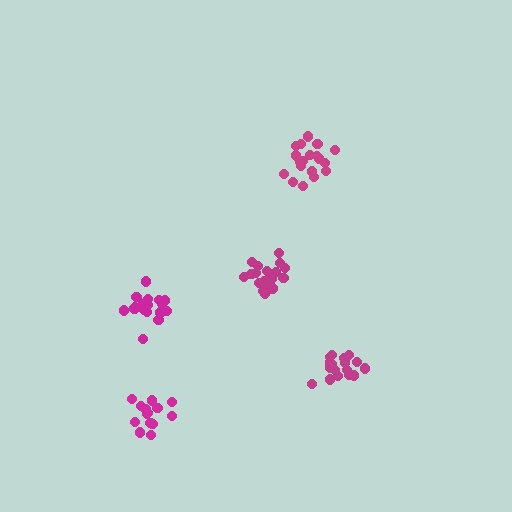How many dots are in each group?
Group 1: 15 dots, Group 2: 19 dots, Group 3: 17 dots, Group 4: 21 dots, Group 5: 18 dots (90 total).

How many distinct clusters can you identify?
There are 5 distinct clusters.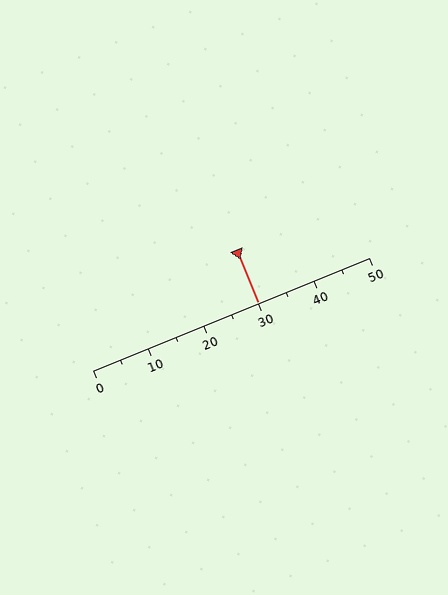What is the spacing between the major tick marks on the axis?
The major ticks are spaced 10 apart.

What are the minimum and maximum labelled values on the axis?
The axis runs from 0 to 50.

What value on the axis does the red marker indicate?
The marker indicates approximately 30.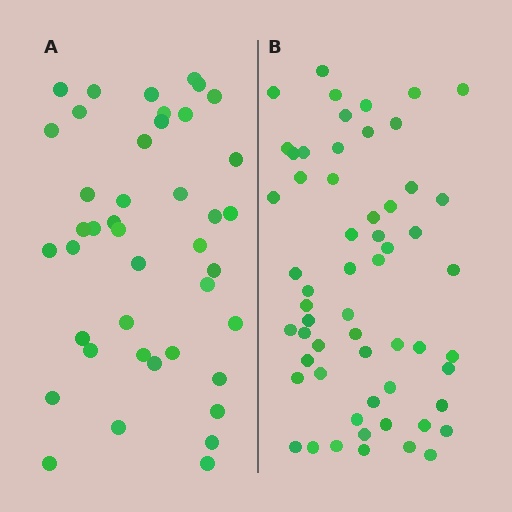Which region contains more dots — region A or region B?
Region B (the right region) has more dots.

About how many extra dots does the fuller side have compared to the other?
Region B has approximately 15 more dots than region A.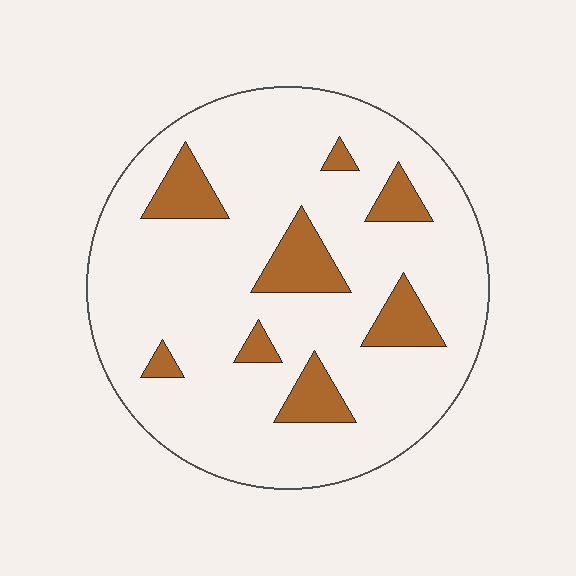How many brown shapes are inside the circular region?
8.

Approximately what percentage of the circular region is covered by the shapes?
Approximately 15%.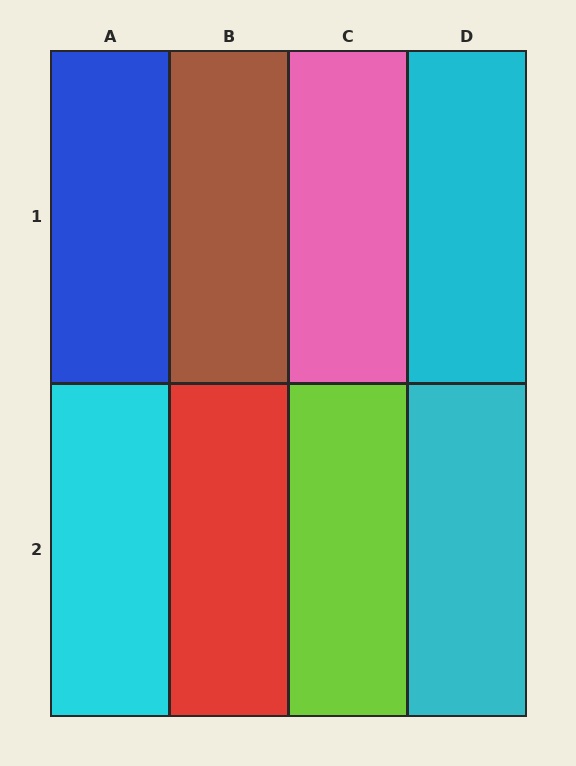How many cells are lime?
1 cell is lime.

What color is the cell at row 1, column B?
Brown.